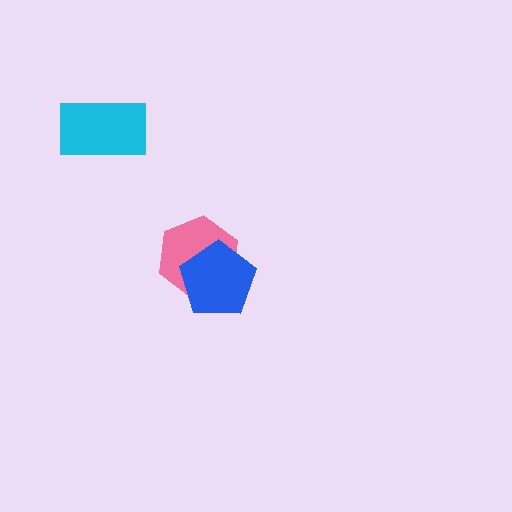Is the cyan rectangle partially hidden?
No, no other shape covers it.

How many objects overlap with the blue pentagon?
1 object overlaps with the blue pentagon.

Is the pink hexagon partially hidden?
Yes, it is partially covered by another shape.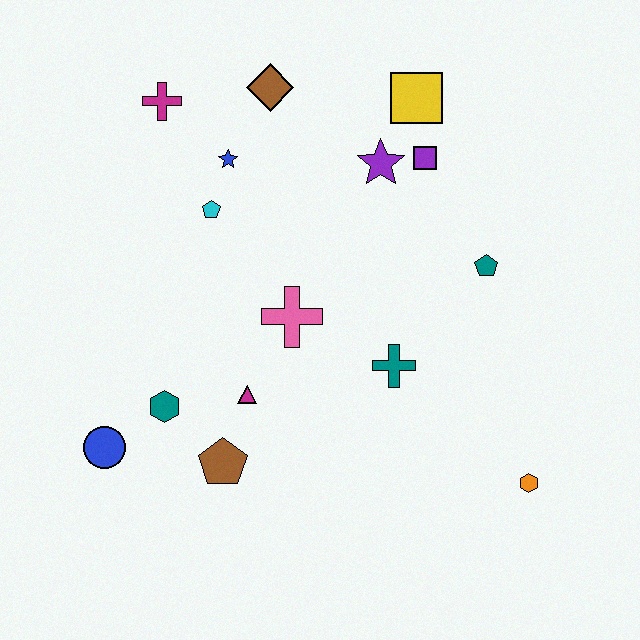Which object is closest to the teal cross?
The pink cross is closest to the teal cross.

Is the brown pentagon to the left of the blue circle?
No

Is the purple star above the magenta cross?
No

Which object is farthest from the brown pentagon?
The yellow square is farthest from the brown pentagon.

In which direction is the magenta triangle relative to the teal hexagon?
The magenta triangle is to the right of the teal hexagon.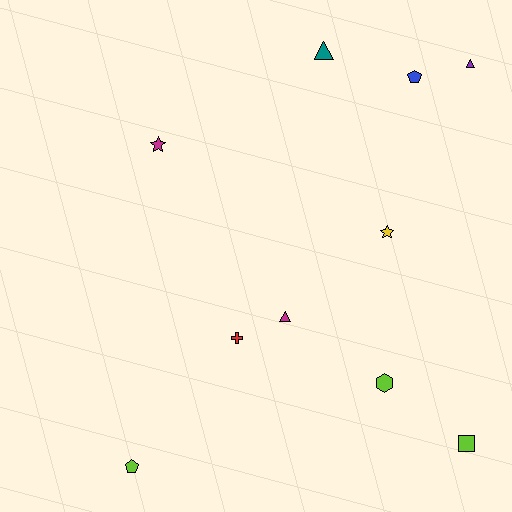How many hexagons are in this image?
There is 1 hexagon.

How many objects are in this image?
There are 10 objects.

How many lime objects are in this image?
There are 3 lime objects.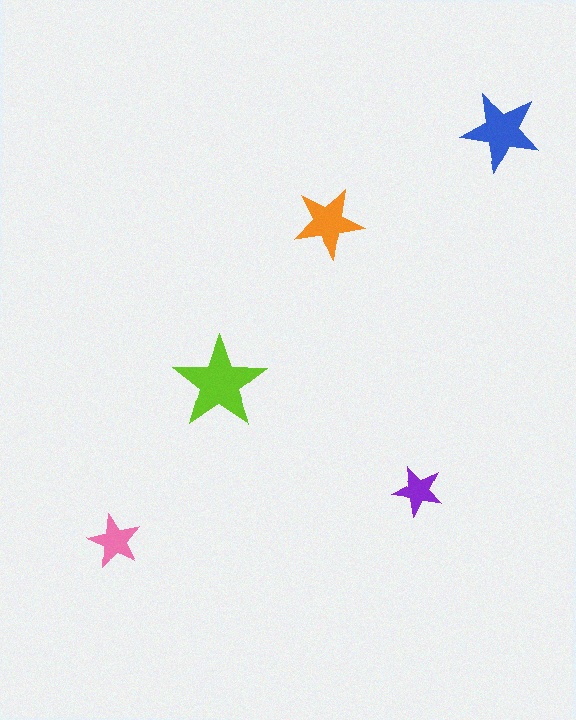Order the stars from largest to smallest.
the lime one, the blue one, the orange one, the pink one, the purple one.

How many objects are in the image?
There are 5 objects in the image.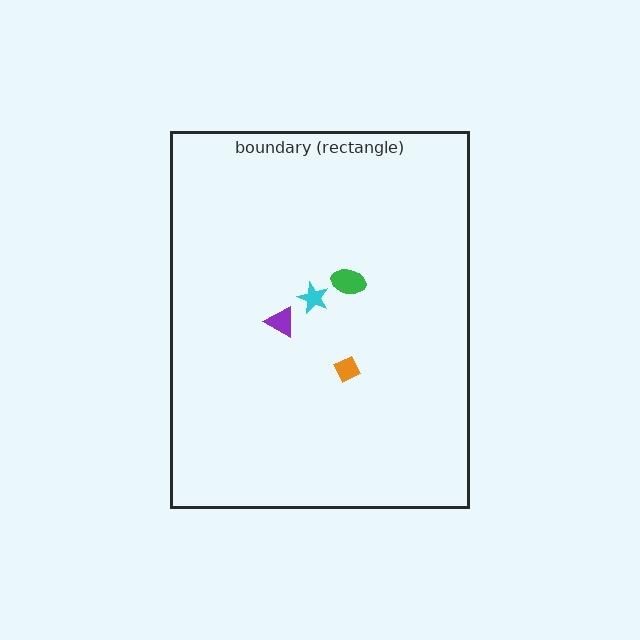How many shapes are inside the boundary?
4 inside, 0 outside.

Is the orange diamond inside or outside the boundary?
Inside.